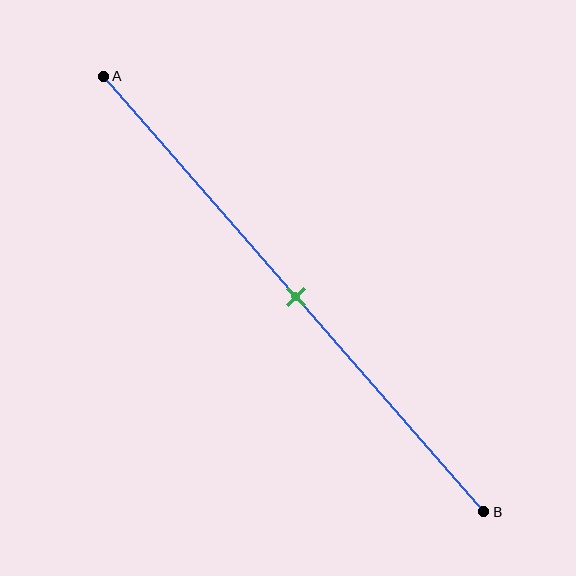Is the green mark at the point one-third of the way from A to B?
No, the mark is at about 50% from A, not at the 33% one-third point.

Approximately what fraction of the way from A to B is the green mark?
The green mark is approximately 50% of the way from A to B.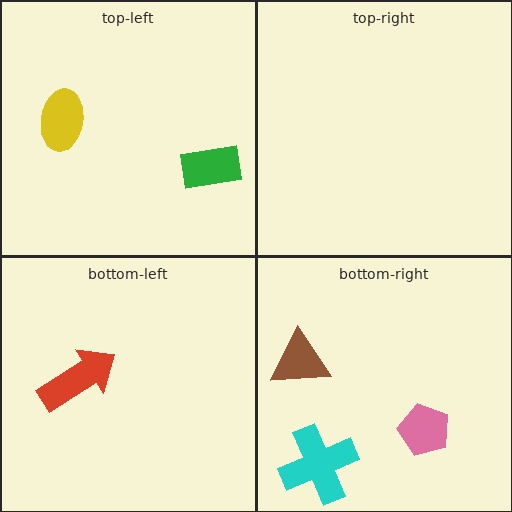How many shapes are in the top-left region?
2.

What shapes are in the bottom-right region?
The pink pentagon, the cyan cross, the brown triangle.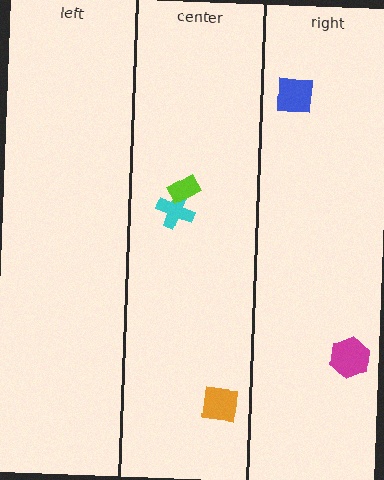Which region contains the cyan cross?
The center region.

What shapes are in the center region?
The orange square, the cyan cross, the lime rectangle.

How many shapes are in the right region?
2.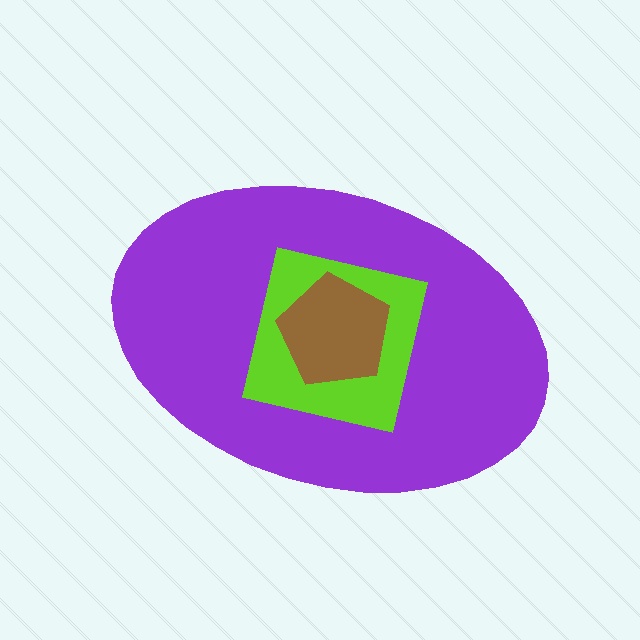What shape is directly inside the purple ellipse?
The lime square.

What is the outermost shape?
The purple ellipse.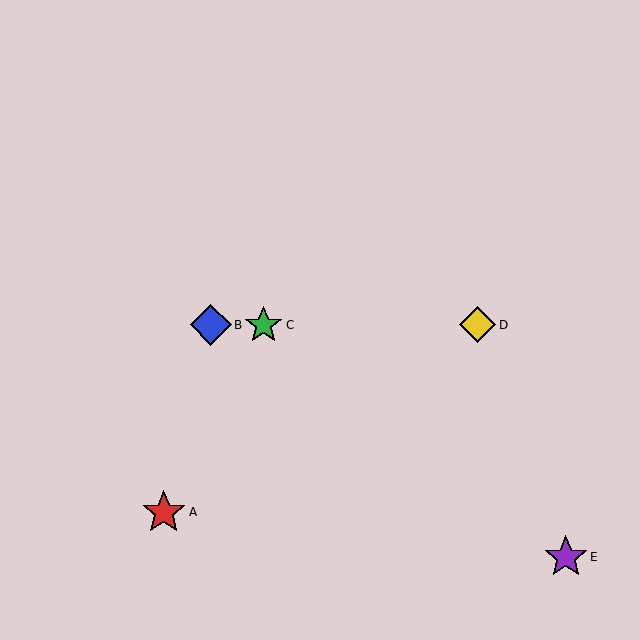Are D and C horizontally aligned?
Yes, both are at y≈325.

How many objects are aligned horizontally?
3 objects (B, C, D) are aligned horizontally.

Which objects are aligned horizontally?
Objects B, C, D are aligned horizontally.